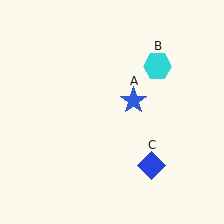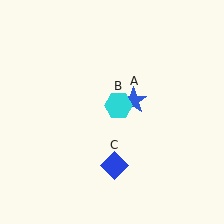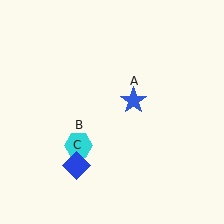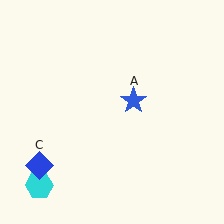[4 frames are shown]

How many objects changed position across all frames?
2 objects changed position: cyan hexagon (object B), blue diamond (object C).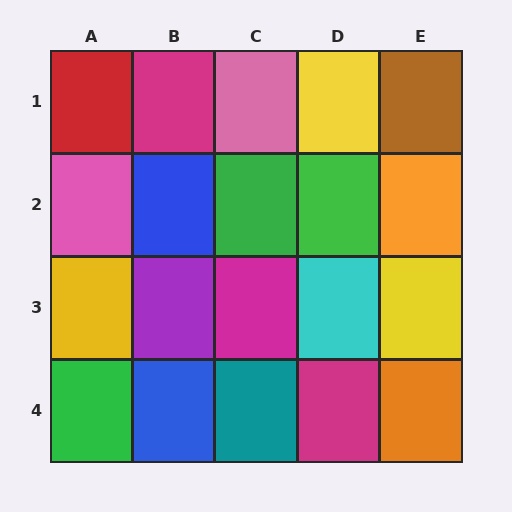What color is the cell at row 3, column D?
Cyan.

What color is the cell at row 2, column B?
Blue.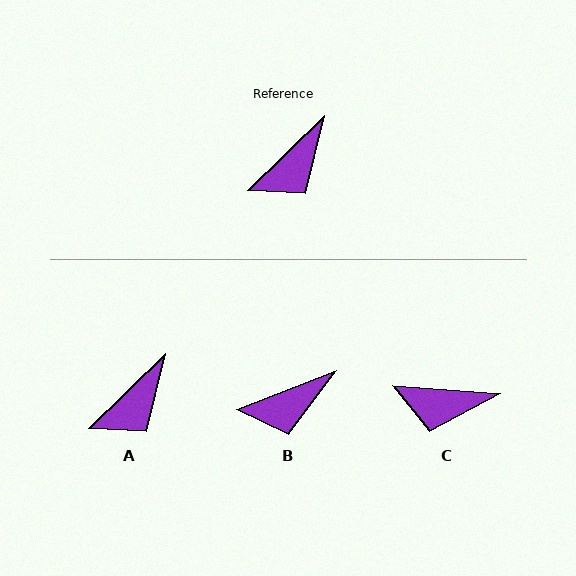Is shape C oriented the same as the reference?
No, it is off by about 48 degrees.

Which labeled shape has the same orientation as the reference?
A.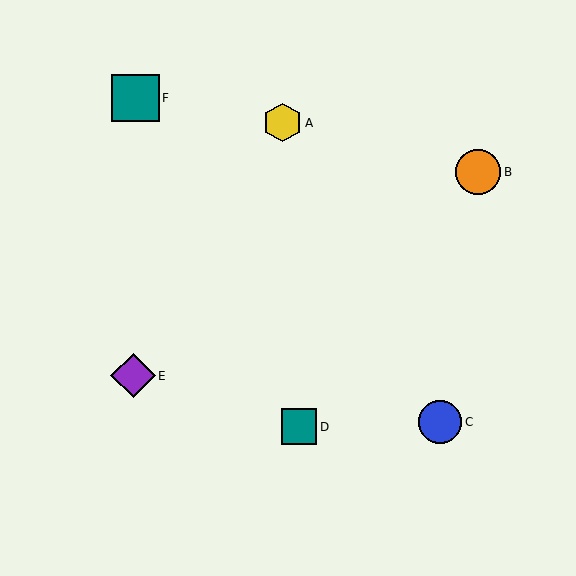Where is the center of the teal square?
The center of the teal square is at (299, 427).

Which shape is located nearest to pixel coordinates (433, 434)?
The blue circle (labeled C) at (440, 422) is nearest to that location.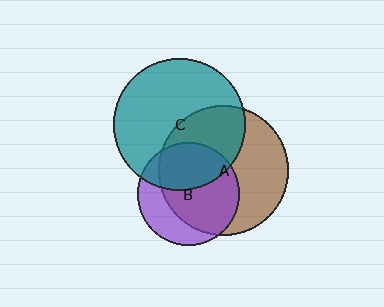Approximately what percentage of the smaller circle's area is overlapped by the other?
Approximately 70%.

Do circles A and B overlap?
Yes.